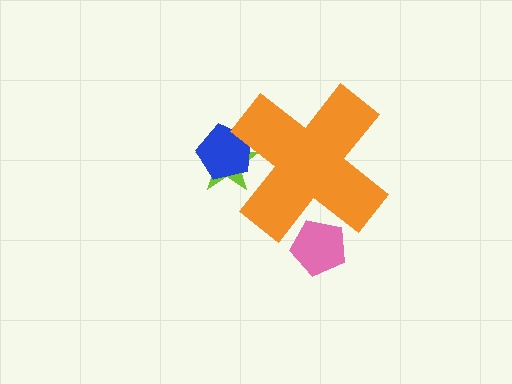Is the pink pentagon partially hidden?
Yes, the pink pentagon is partially hidden behind the orange cross.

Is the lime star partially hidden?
Yes, the lime star is partially hidden behind the orange cross.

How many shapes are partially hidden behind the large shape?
3 shapes are partially hidden.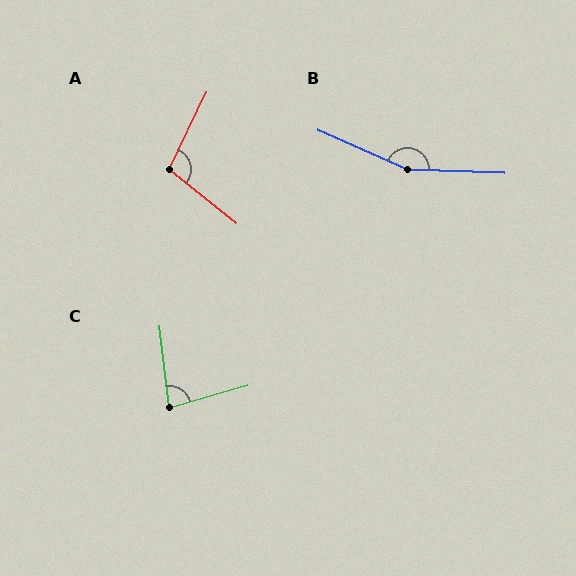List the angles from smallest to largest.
C (81°), A (103°), B (158°).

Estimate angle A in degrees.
Approximately 103 degrees.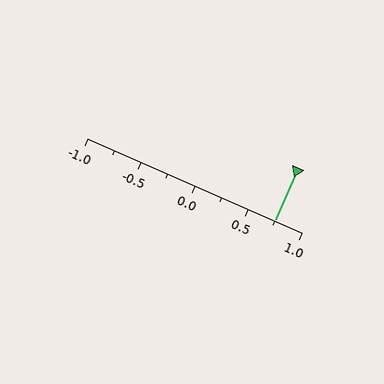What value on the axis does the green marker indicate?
The marker indicates approximately 0.75.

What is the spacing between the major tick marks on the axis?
The major ticks are spaced 0.5 apart.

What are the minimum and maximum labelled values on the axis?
The axis runs from -1.0 to 1.0.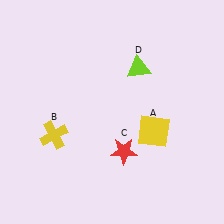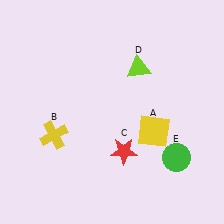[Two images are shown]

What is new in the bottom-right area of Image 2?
A green circle (E) was added in the bottom-right area of Image 2.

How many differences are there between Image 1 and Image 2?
There is 1 difference between the two images.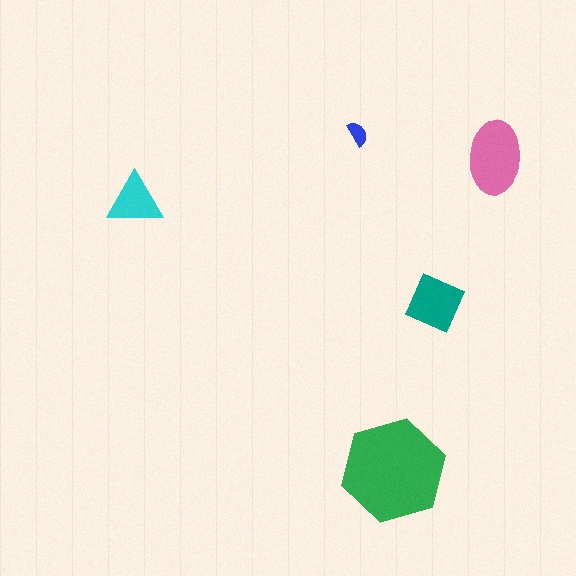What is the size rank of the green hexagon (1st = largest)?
1st.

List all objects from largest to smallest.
The green hexagon, the pink ellipse, the teal square, the cyan triangle, the blue semicircle.